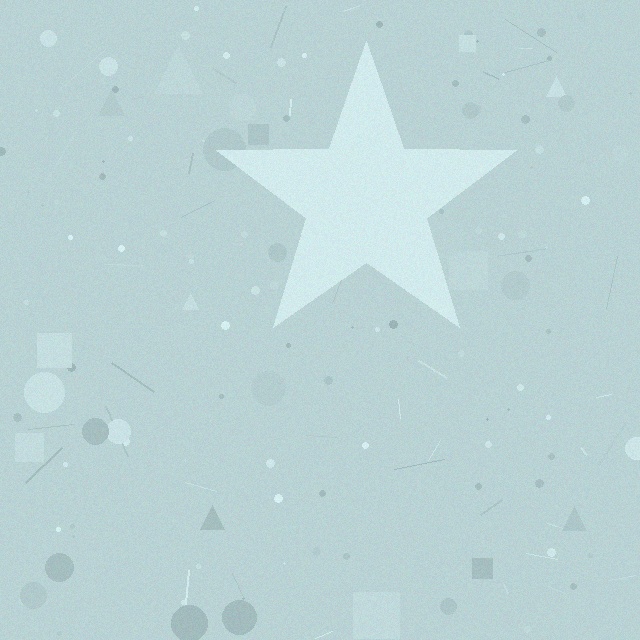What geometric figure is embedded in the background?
A star is embedded in the background.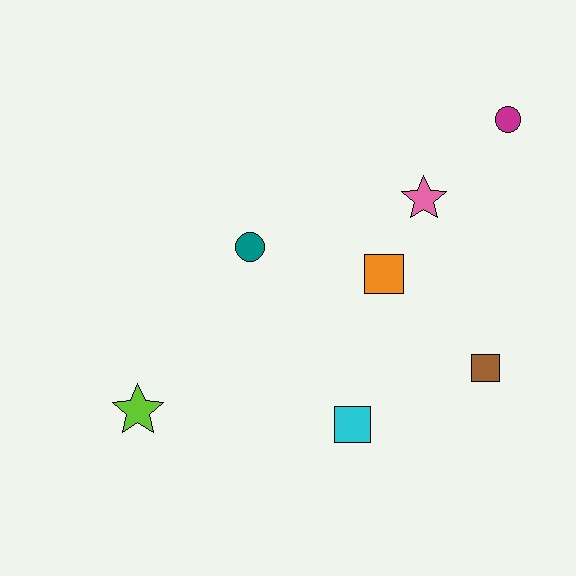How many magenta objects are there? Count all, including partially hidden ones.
There is 1 magenta object.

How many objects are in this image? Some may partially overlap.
There are 7 objects.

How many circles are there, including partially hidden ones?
There are 2 circles.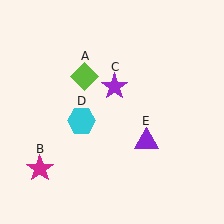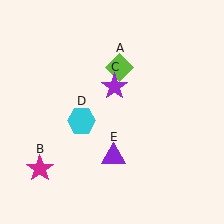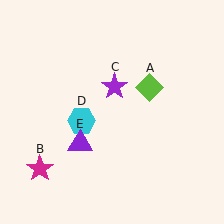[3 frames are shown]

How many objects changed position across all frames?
2 objects changed position: lime diamond (object A), purple triangle (object E).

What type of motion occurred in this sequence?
The lime diamond (object A), purple triangle (object E) rotated clockwise around the center of the scene.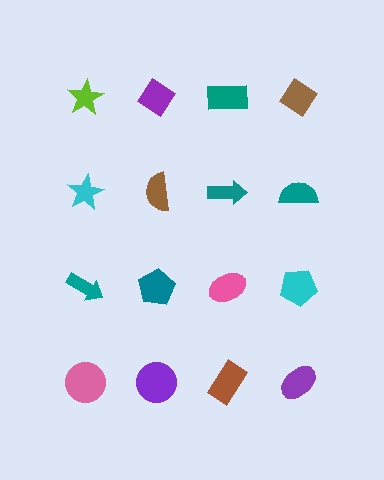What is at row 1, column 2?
A purple diamond.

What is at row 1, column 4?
A brown diamond.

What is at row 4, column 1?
A pink circle.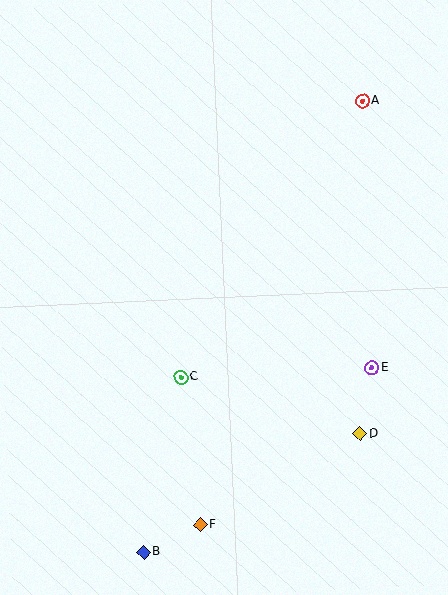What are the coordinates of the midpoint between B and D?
The midpoint between B and D is at (252, 493).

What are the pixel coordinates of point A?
Point A is at (363, 101).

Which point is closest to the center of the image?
Point C at (181, 377) is closest to the center.